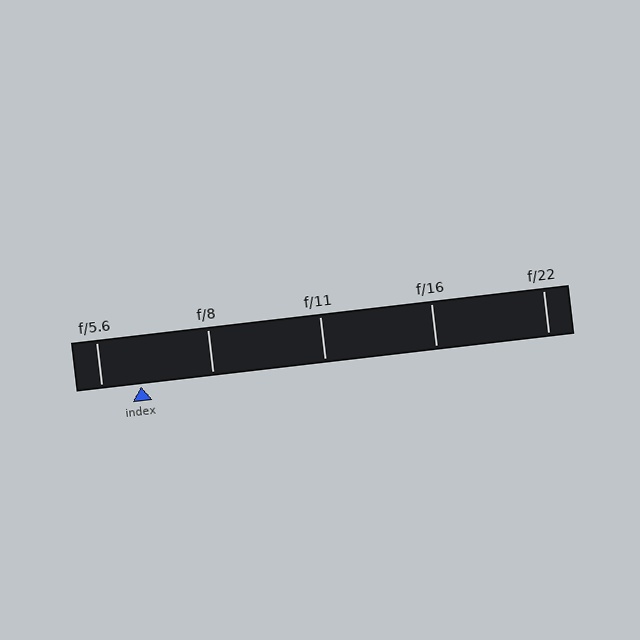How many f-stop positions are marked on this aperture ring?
There are 5 f-stop positions marked.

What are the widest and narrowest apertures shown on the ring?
The widest aperture shown is f/5.6 and the narrowest is f/22.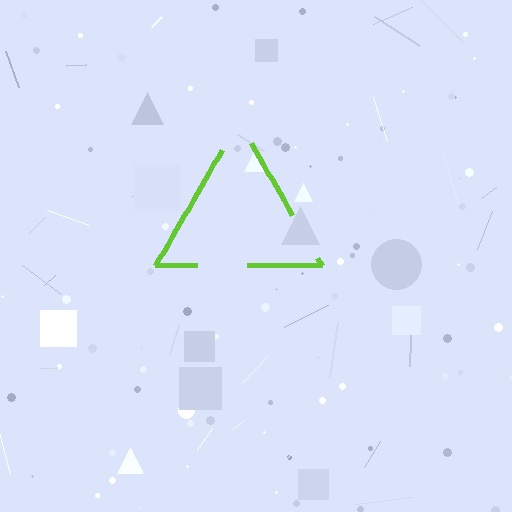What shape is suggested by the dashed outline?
The dashed outline suggests a triangle.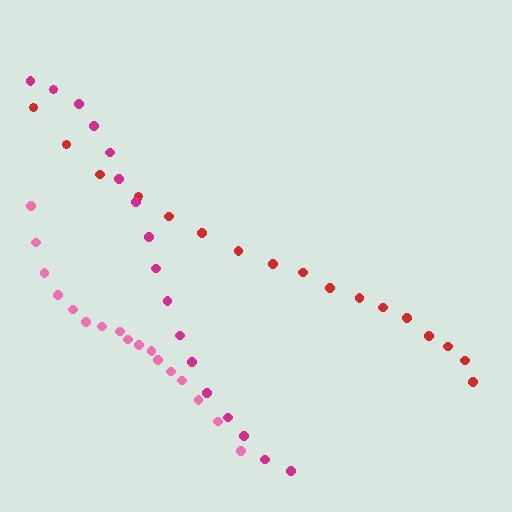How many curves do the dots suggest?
There are 3 distinct paths.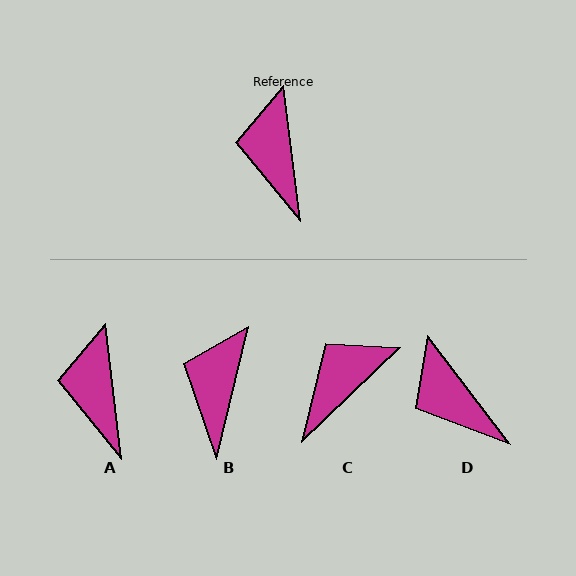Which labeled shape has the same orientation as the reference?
A.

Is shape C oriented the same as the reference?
No, it is off by about 53 degrees.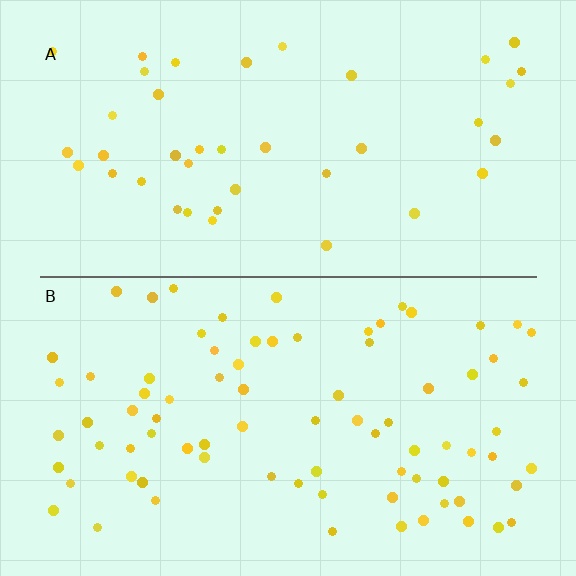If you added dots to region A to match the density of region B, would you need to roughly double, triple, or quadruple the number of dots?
Approximately double.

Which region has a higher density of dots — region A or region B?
B (the bottom).